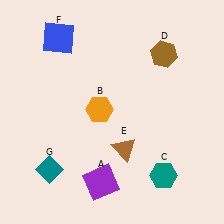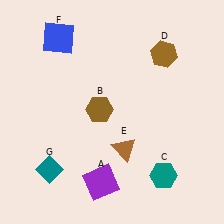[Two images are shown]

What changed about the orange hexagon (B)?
In Image 1, B is orange. In Image 2, it changed to brown.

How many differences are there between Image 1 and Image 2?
There is 1 difference between the two images.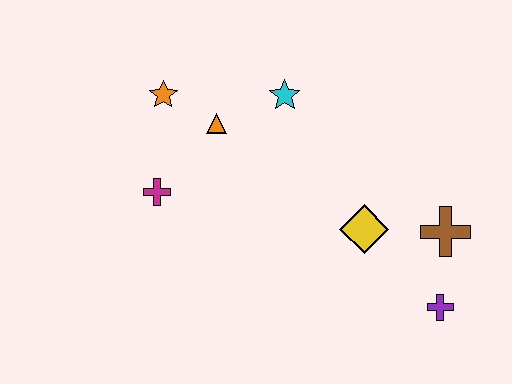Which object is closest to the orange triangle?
The orange star is closest to the orange triangle.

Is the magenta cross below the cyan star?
Yes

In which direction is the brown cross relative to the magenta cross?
The brown cross is to the right of the magenta cross.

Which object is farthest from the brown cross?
The orange star is farthest from the brown cross.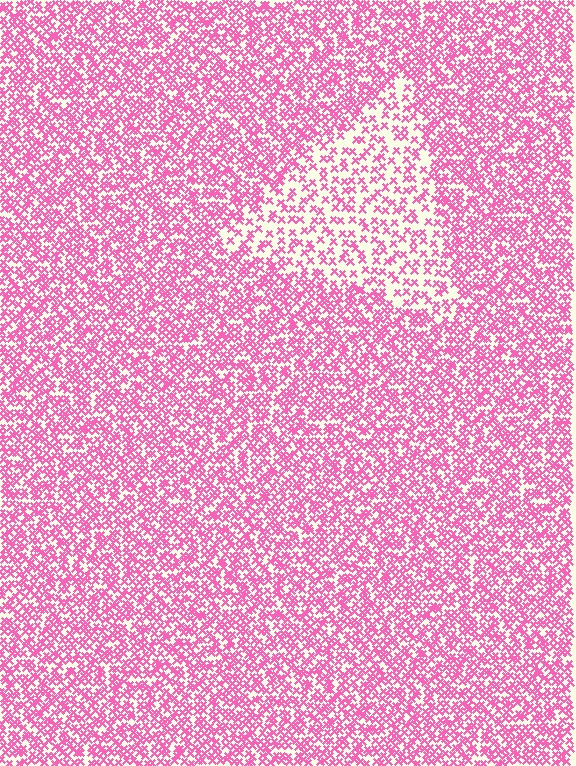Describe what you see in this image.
The image contains small pink elements arranged at two different densities. A triangle-shaped region is visible where the elements are less densely packed than the surrounding area.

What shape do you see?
I see a triangle.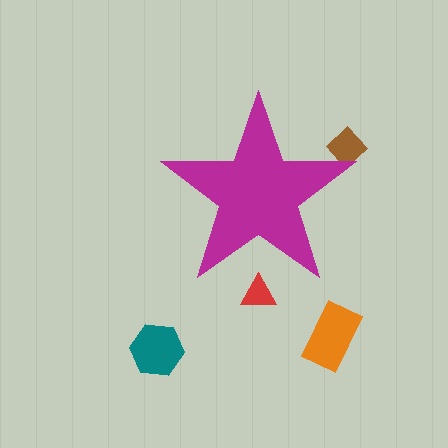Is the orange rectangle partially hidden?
No, the orange rectangle is fully visible.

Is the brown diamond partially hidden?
Yes, the brown diamond is partially hidden behind the magenta star.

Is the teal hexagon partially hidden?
No, the teal hexagon is fully visible.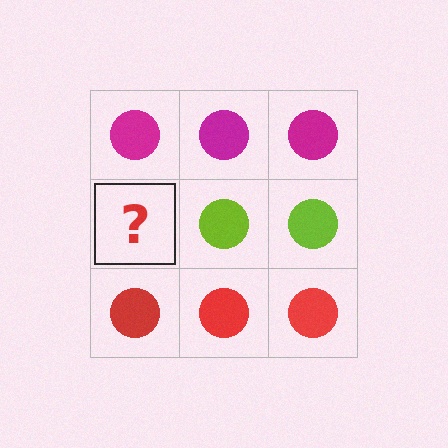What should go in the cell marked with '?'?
The missing cell should contain a lime circle.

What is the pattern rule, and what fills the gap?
The rule is that each row has a consistent color. The gap should be filled with a lime circle.